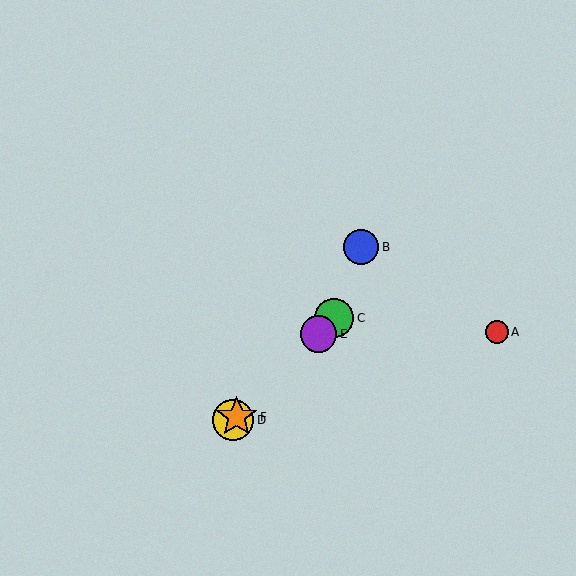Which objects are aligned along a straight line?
Objects C, D, E, F are aligned along a straight line.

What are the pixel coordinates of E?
Object E is at (318, 334).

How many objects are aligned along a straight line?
4 objects (C, D, E, F) are aligned along a straight line.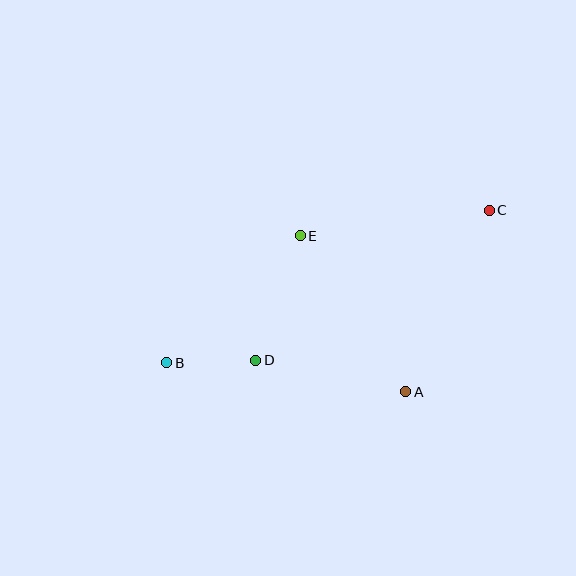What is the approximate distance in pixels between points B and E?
The distance between B and E is approximately 184 pixels.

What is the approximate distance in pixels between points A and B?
The distance between A and B is approximately 241 pixels.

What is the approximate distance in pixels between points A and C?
The distance between A and C is approximately 200 pixels.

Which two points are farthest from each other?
Points B and C are farthest from each other.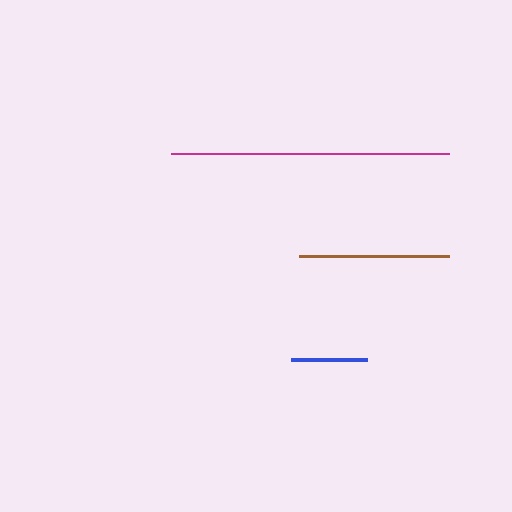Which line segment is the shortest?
The blue line is the shortest at approximately 76 pixels.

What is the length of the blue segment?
The blue segment is approximately 76 pixels long.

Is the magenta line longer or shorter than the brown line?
The magenta line is longer than the brown line.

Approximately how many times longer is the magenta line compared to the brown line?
The magenta line is approximately 1.8 times the length of the brown line.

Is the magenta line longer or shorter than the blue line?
The magenta line is longer than the blue line.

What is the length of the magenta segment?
The magenta segment is approximately 278 pixels long.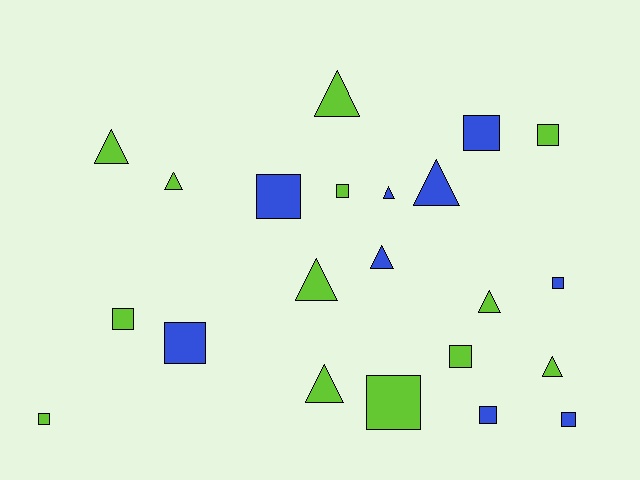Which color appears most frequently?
Lime, with 13 objects.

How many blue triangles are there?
There are 3 blue triangles.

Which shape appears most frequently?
Square, with 12 objects.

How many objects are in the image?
There are 22 objects.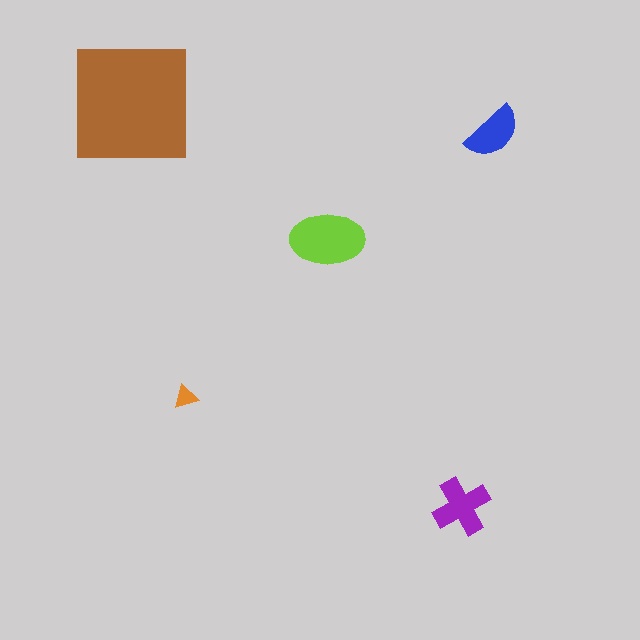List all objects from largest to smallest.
The brown square, the lime ellipse, the purple cross, the blue semicircle, the orange triangle.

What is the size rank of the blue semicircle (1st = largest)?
4th.